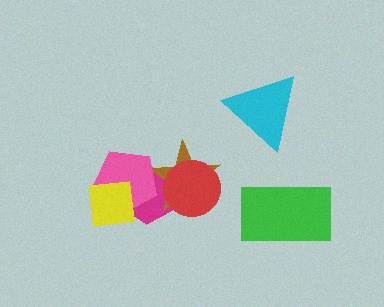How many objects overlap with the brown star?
3 objects overlap with the brown star.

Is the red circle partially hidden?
No, no other shape covers it.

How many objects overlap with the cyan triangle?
0 objects overlap with the cyan triangle.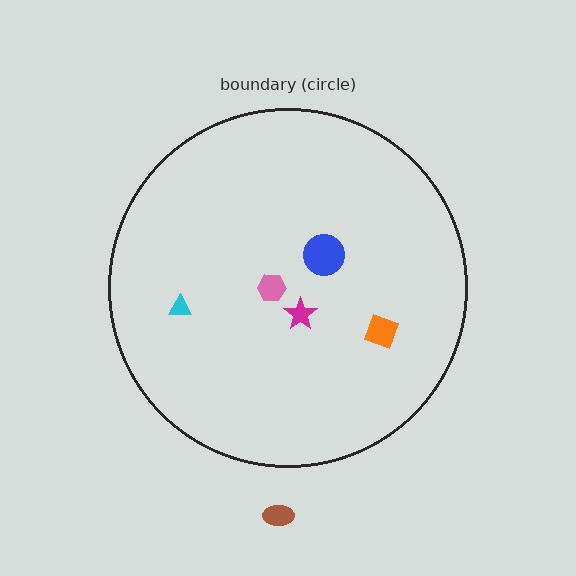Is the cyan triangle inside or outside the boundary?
Inside.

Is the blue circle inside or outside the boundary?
Inside.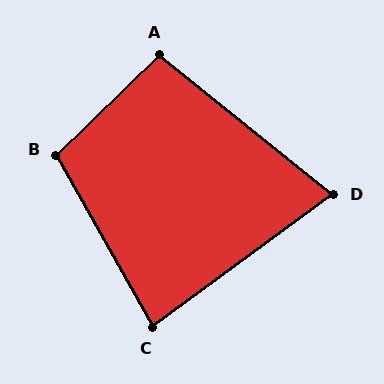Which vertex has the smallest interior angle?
D, at approximately 75 degrees.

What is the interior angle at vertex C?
Approximately 83 degrees (acute).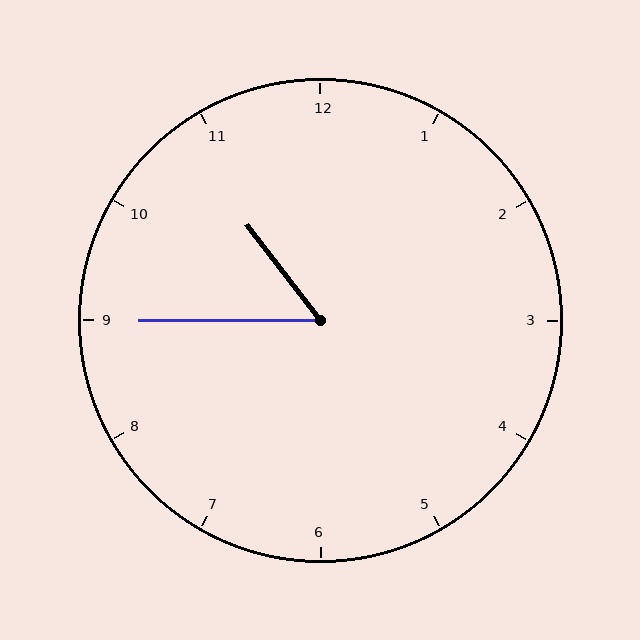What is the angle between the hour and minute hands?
Approximately 52 degrees.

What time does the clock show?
10:45.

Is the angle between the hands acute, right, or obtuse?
It is acute.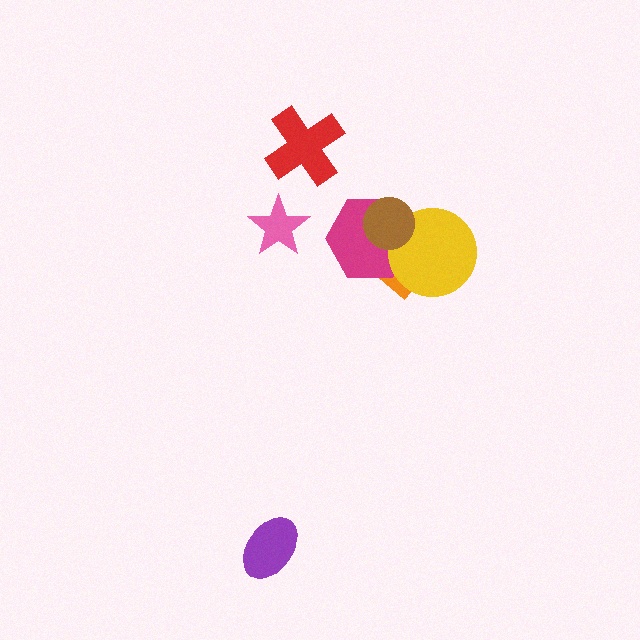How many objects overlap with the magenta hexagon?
3 objects overlap with the magenta hexagon.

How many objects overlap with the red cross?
0 objects overlap with the red cross.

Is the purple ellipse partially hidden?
No, no other shape covers it.